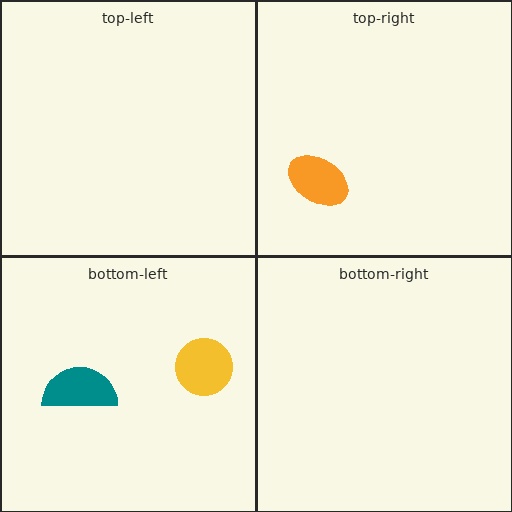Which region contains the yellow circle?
The bottom-left region.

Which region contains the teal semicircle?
The bottom-left region.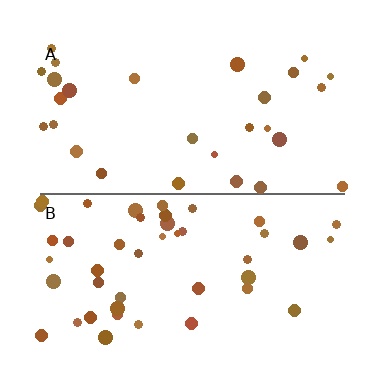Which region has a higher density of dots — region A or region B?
B (the bottom).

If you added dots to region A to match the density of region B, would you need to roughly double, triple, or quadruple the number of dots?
Approximately double.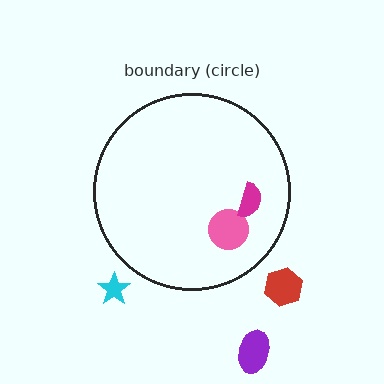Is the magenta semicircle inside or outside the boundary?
Inside.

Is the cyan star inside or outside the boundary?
Outside.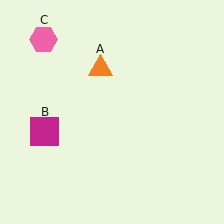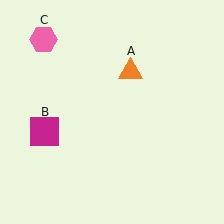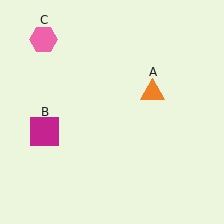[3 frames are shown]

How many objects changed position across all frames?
1 object changed position: orange triangle (object A).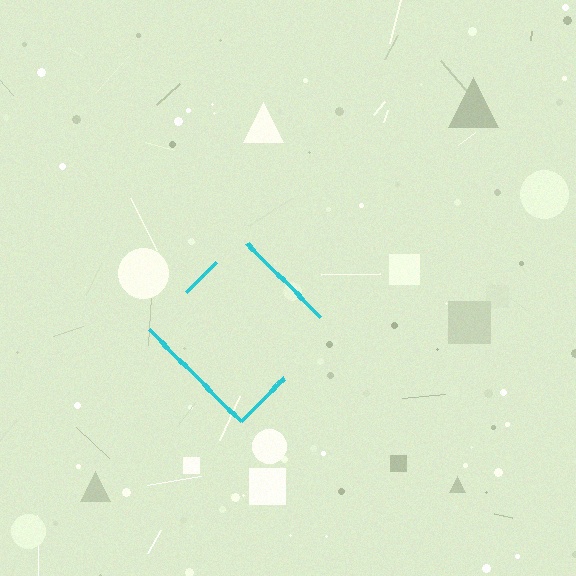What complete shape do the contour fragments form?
The contour fragments form a diamond.